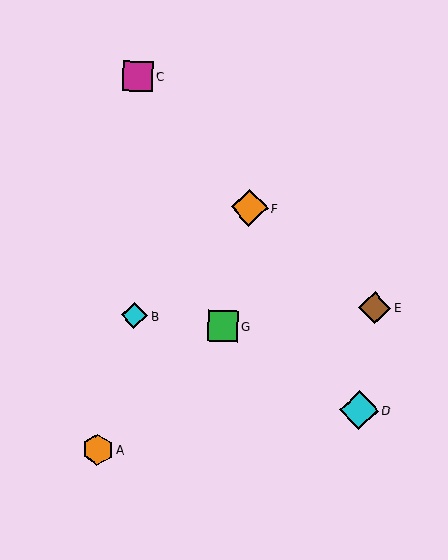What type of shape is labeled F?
Shape F is an orange diamond.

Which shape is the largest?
The cyan diamond (labeled D) is the largest.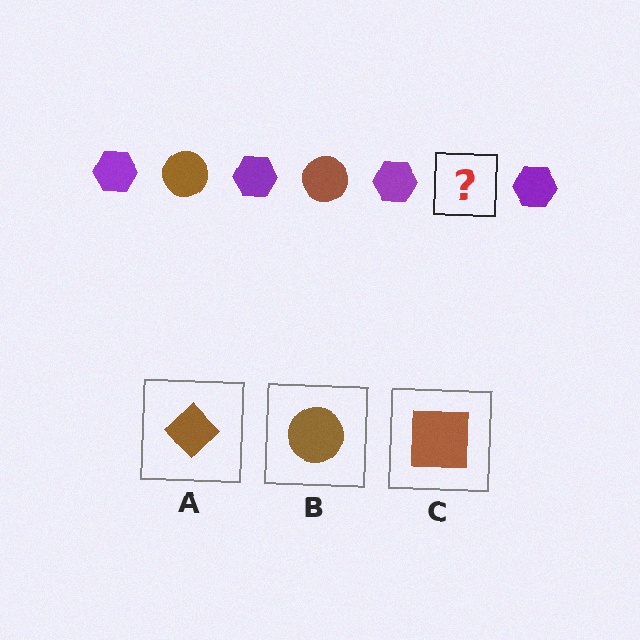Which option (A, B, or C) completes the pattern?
B.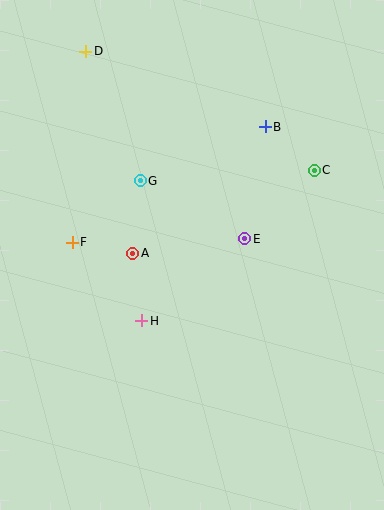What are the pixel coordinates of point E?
Point E is at (245, 239).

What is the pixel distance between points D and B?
The distance between D and B is 195 pixels.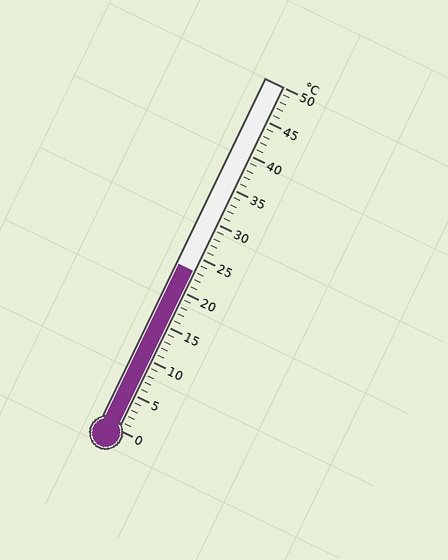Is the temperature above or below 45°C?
The temperature is below 45°C.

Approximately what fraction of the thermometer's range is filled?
The thermometer is filled to approximately 45% of its range.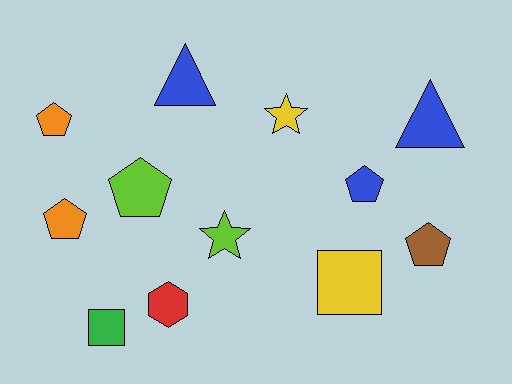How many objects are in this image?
There are 12 objects.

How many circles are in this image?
There are no circles.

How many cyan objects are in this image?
There are no cyan objects.